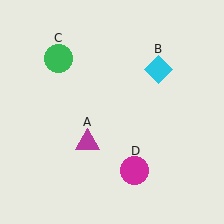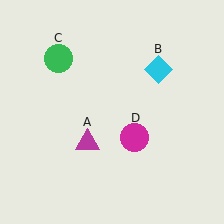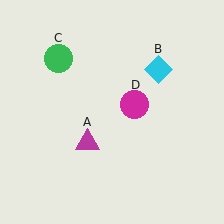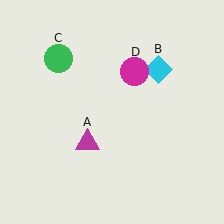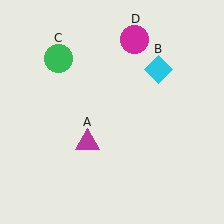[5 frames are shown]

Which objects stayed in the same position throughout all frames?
Magenta triangle (object A) and cyan diamond (object B) and green circle (object C) remained stationary.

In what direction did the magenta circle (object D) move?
The magenta circle (object D) moved up.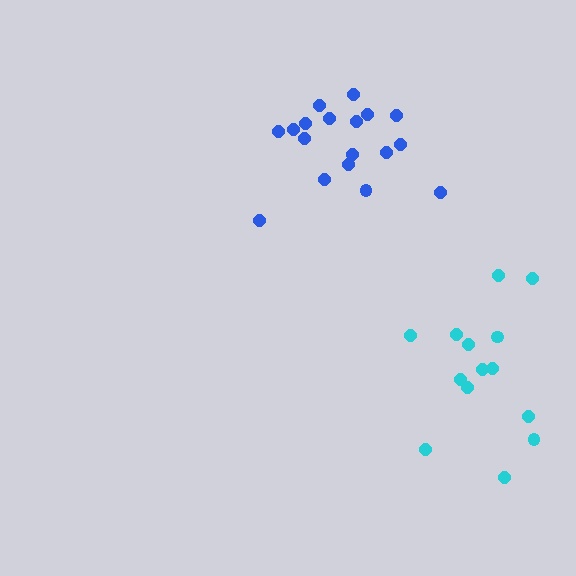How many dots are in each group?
Group 1: 18 dots, Group 2: 14 dots (32 total).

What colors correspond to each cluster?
The clusters are colored: blue, cyan.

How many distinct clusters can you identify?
There are 2 distinct clusters.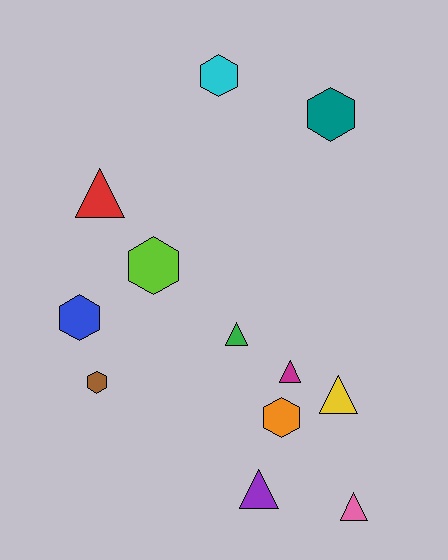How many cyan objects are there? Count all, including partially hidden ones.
There is 1 cyan object.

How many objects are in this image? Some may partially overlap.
There are 12 objects.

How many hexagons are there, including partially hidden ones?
There are 6 hexagons.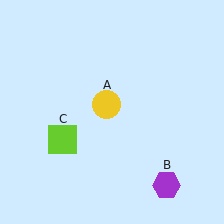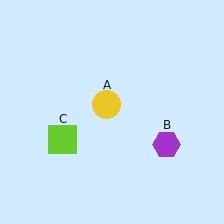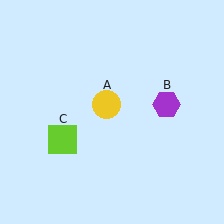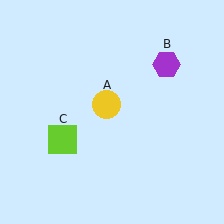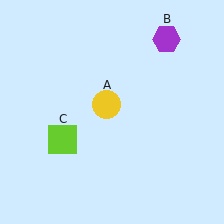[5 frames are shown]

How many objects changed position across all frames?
1 object changed position: purple hexagon (object B).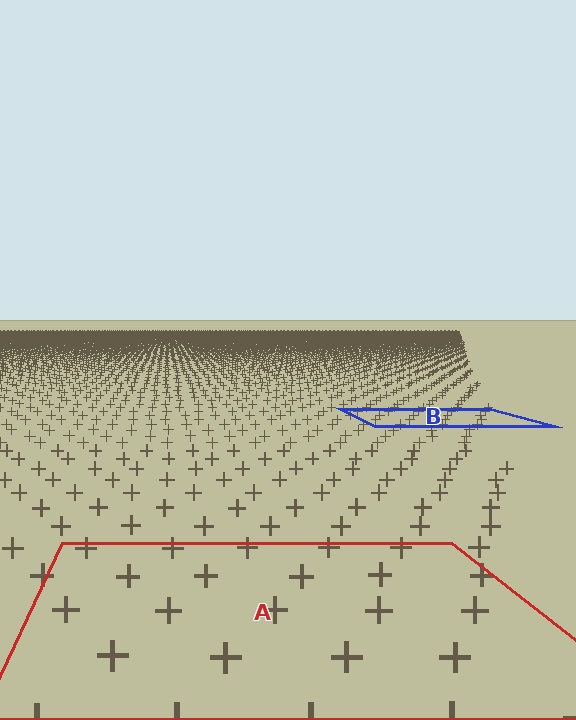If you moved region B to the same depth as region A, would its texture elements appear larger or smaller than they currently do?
They would appear larger. At a closer depth, the same texture elements are projected at a bigger on-screen size.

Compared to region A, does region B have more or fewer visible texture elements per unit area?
Region B has more texture elements per unit area — they are packed more densely because it is farther away.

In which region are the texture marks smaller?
The texture marks are smaller in region B, because it is farther away.